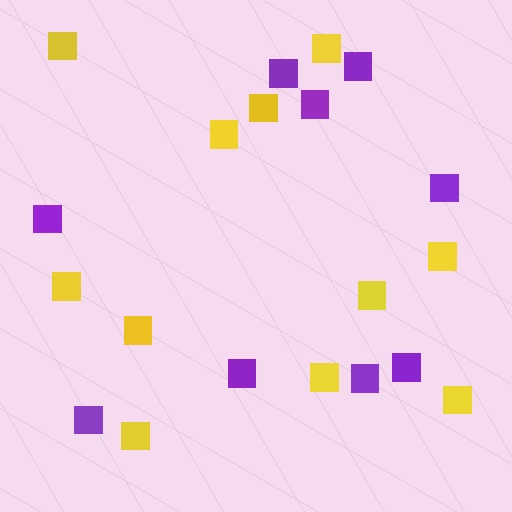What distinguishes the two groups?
There are 2 groups: one group of yellow squares (11) and one group of purple squares (9).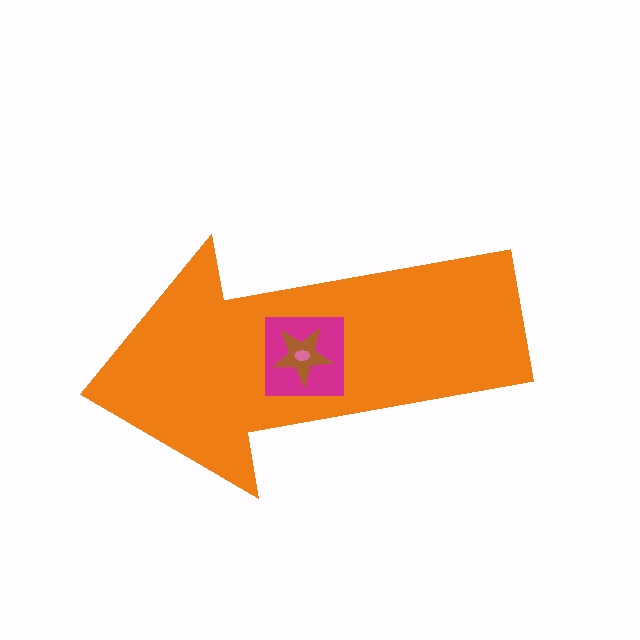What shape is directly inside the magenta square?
The brown star.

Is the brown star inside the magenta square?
Yes.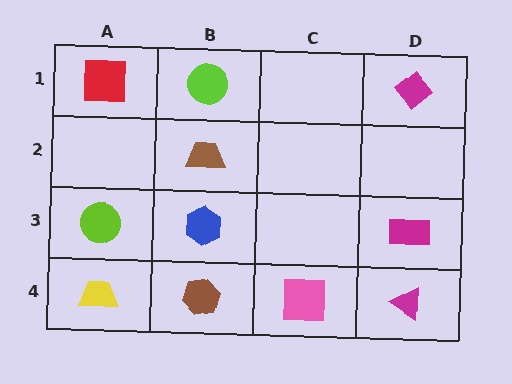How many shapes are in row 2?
1 shape.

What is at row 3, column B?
A blue hexagon.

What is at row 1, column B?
A lime circle.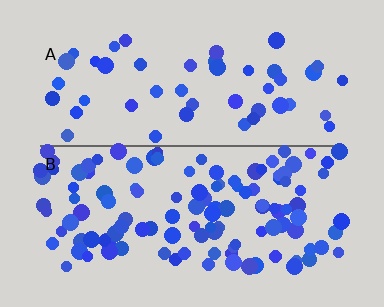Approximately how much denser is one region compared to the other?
Approximately 2.5× — region B over region A.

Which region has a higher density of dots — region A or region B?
B (the bottom).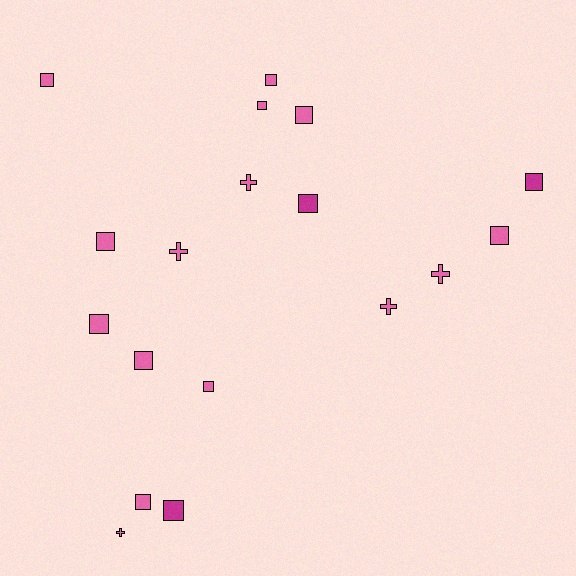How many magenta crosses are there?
There are no magenta crosses.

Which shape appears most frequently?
Square, with 13 objects.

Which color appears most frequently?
Pink, with 15 objects.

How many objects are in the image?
There are 18 objects.